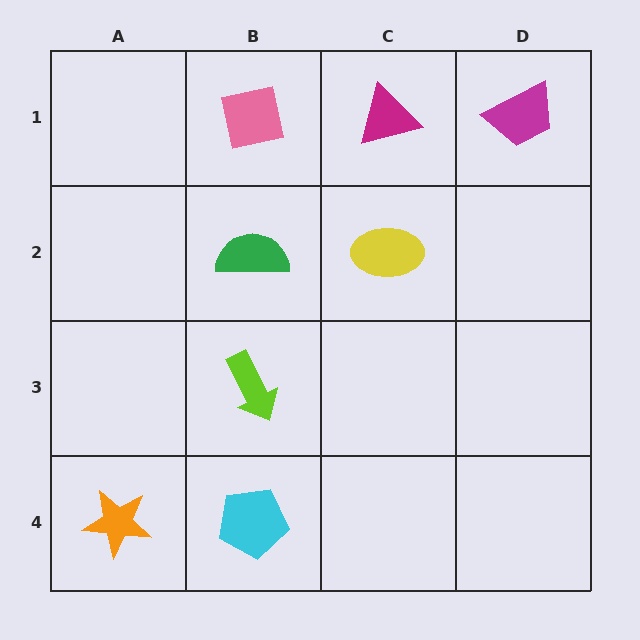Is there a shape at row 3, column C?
No, that cell is empty.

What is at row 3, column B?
A lime arrow.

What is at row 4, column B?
A cyan pentagon.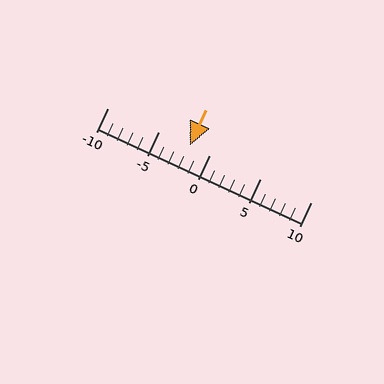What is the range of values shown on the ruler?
The ruler shows values from -10 to 10.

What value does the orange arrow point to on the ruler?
The orange arrow points to approximately -2.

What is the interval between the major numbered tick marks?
The major tick marks are spaced 5 units apart.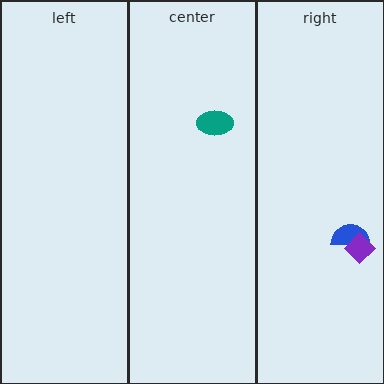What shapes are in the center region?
The teal ellipse.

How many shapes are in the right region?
2.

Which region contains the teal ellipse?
The center region.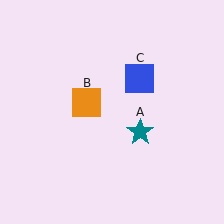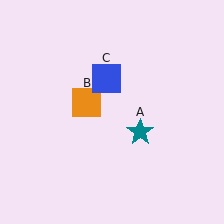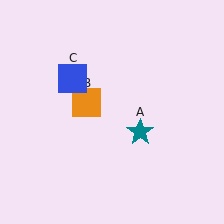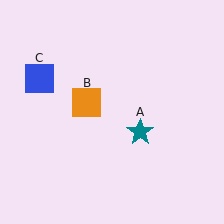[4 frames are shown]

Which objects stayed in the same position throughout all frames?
Teal star (object A) and orange square (object B) remained stationary.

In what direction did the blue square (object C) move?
The blue square (object C) moved left.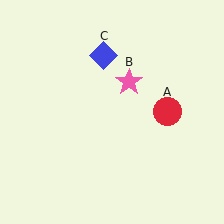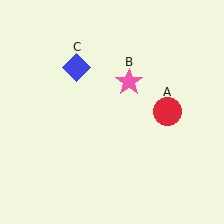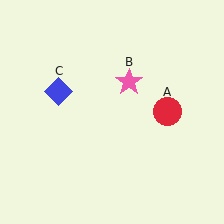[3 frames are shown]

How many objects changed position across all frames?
1 object changed position: blue diamond (object C).